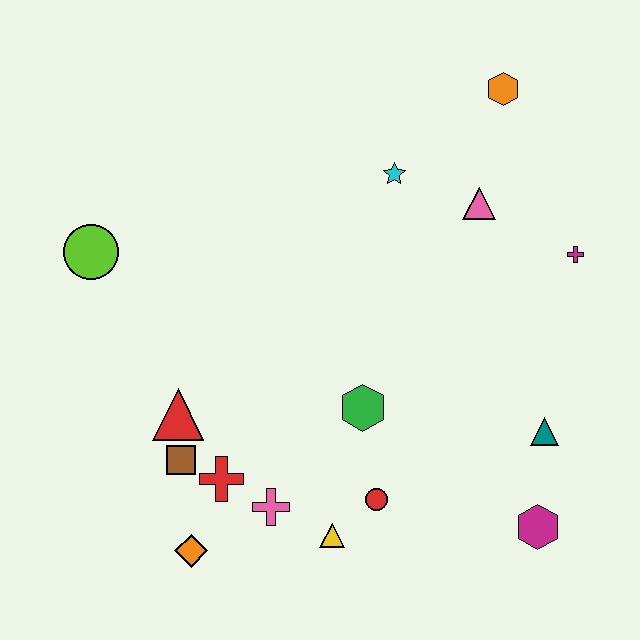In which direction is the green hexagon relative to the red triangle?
The green hexagon is to the right of the red triangle.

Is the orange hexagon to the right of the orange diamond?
Yes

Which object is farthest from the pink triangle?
The orange diamond is farthest from the pink triangle.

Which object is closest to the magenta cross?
The pink triangle is closest to the magenta cross.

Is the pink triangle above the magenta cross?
Yes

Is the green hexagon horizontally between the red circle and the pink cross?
Yes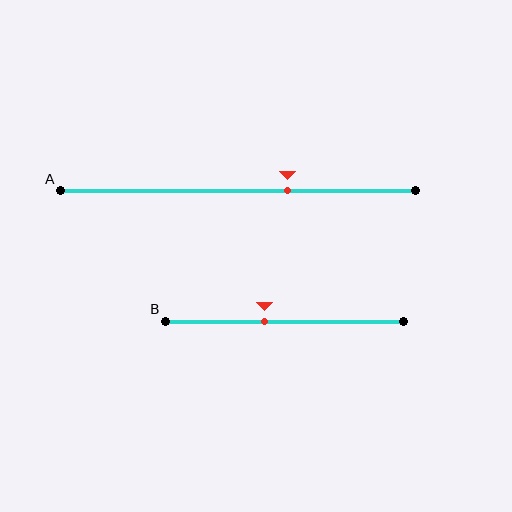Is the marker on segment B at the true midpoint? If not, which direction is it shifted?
No, the marker on segment B is shifted to the left by about 8% of the segment length.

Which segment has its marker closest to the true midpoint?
Segment B has its marker closest to the true midpoint.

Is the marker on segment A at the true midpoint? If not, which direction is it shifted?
No, the marker on segment A is shifted to the right by about 14% of the segment length.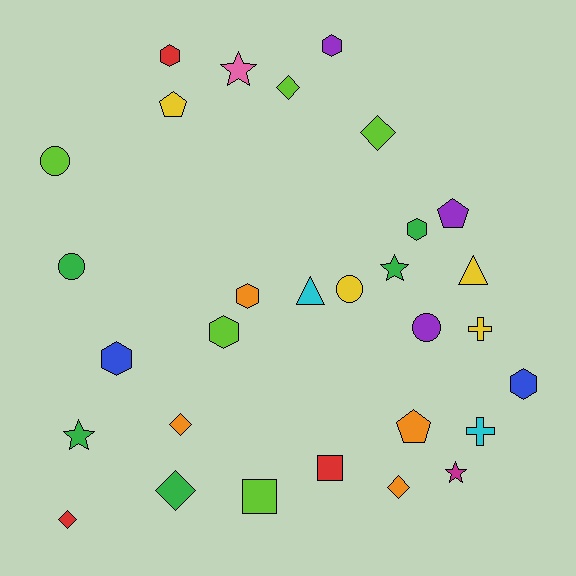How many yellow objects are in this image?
There are 4 yellow objects.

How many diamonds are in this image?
There are 6 diamonds.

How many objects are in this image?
There are 30 objects.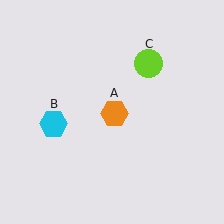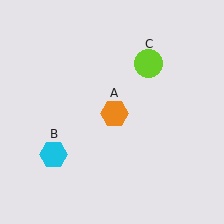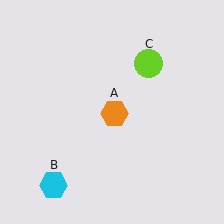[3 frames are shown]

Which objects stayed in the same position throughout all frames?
Orange hexagon (object A) and lime circle (object C) remained stationary.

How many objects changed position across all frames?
1 object changed position: cyan hexagon (object B).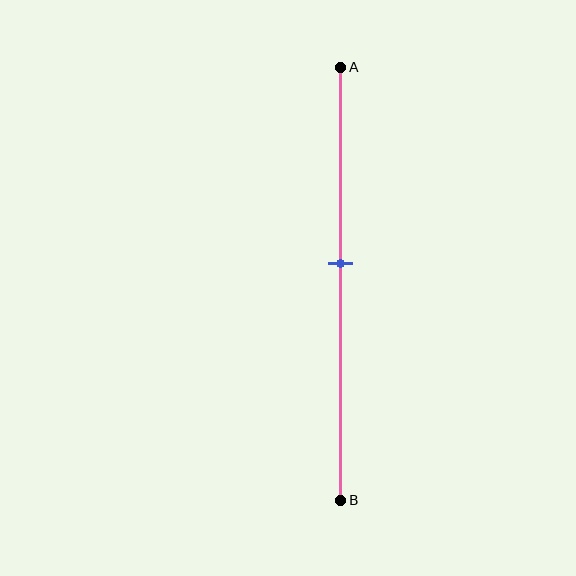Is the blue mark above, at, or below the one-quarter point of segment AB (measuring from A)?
The blue mark is below the one-quarter point of segment AB.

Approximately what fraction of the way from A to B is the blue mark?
The blue mark is approximately 45% of the way from A to B.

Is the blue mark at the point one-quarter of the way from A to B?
No, the mark is at about 45% from A, not at the 25% one-quarter point.